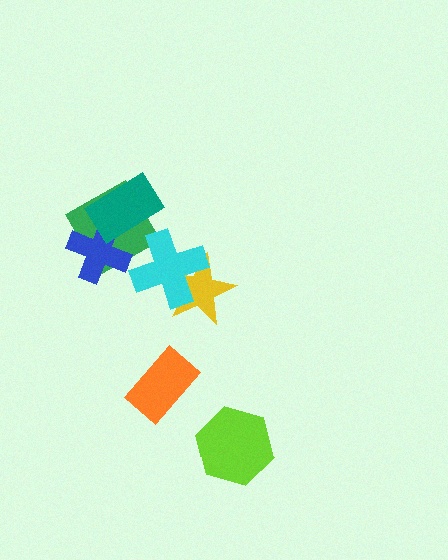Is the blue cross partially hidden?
Yes, it is partially covered by another shape.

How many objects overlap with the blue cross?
2 objects overlap with the blue cross.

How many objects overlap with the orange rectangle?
0 objects overlap with the orange rectangle.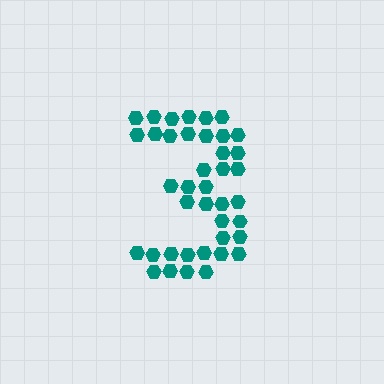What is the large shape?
The large shape is the digit 3.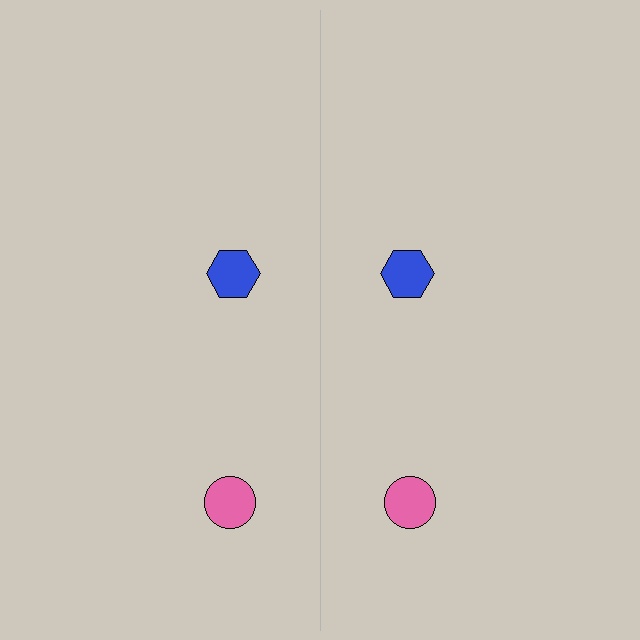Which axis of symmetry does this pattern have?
The pattern has a vertical axis of symmetry running through the center of the image.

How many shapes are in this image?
There are 4 shapes in this image.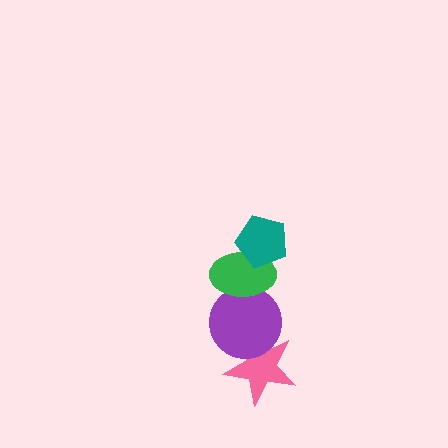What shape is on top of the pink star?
The purple circle is on top of the pink star.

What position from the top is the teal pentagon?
The teal pentagon is 1st from the top.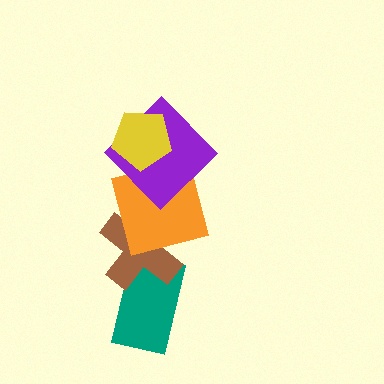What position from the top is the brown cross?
The brown cross is 4th from the top.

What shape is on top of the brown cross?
The orange square is on top of the brown cross.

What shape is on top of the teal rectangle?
The brown cross is on top of the teal rectangle.